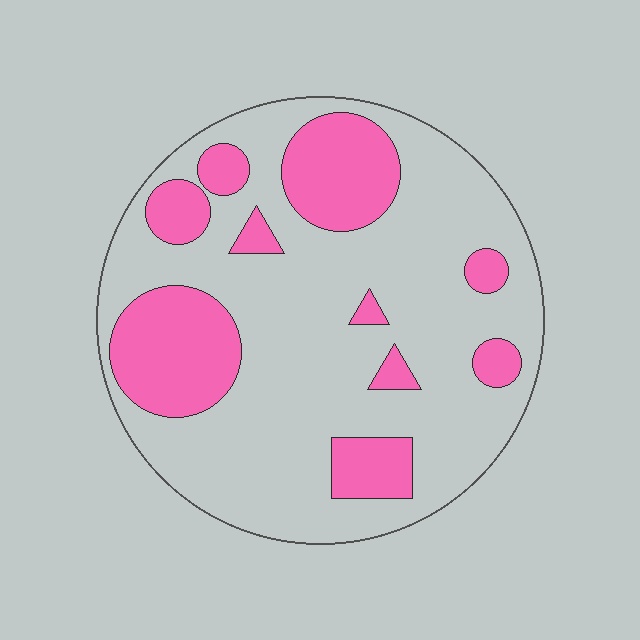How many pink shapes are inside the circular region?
10.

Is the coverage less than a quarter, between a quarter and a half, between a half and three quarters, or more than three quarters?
Between a quarter and a half.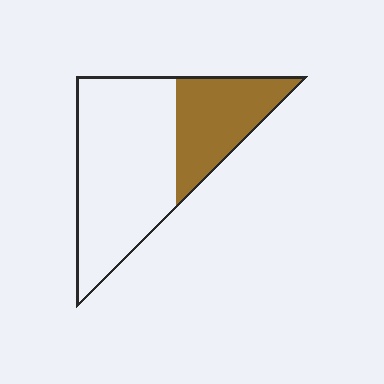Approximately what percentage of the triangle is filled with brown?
Approximately 30%.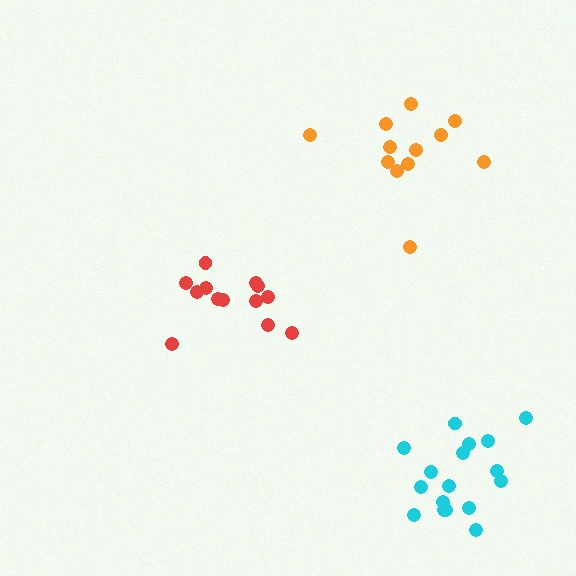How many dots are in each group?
Group 1: 12 dots, Group 2: 13 dots, Group 3: 17 dots (42 total).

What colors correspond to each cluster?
The clusters are colored: orange, red, cyan.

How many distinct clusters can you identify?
There are 3 distinct clusters.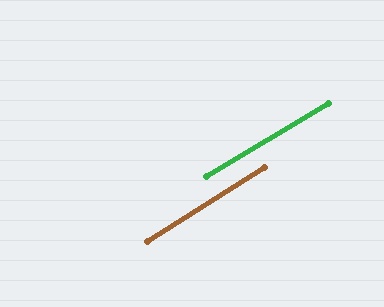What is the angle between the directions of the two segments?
Approximately 1 degree.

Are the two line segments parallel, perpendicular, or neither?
Parallel — their directions differ by only 1.3°.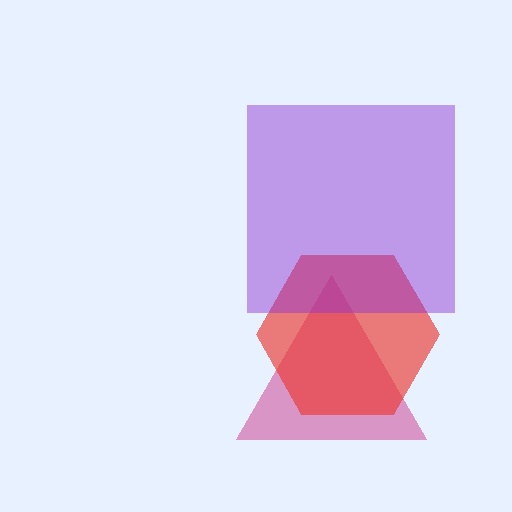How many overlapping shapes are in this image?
There are 3 overlapping shapes in the image.